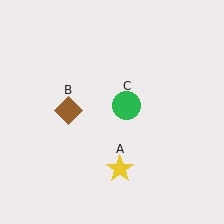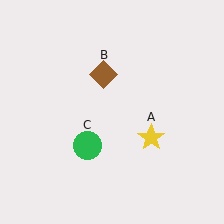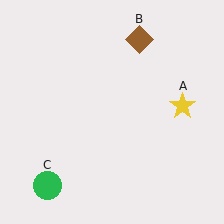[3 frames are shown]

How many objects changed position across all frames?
3 objects changed position: yellow star (object A), brown diamond (object B), green circle (object C).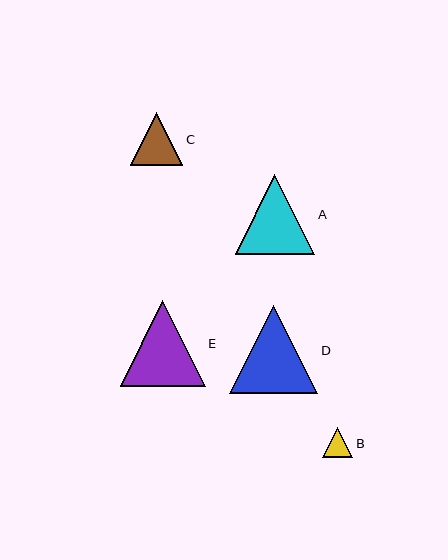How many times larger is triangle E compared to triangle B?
Triangle E is approximately 2.8 times the size of triangle B.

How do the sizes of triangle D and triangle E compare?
Triangle D and triangle E are approximately the same size.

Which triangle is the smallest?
Triangle B is the smallest with a size of approximately 30 pixels.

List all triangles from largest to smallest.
From largest to smallest: D, E, A, C, B.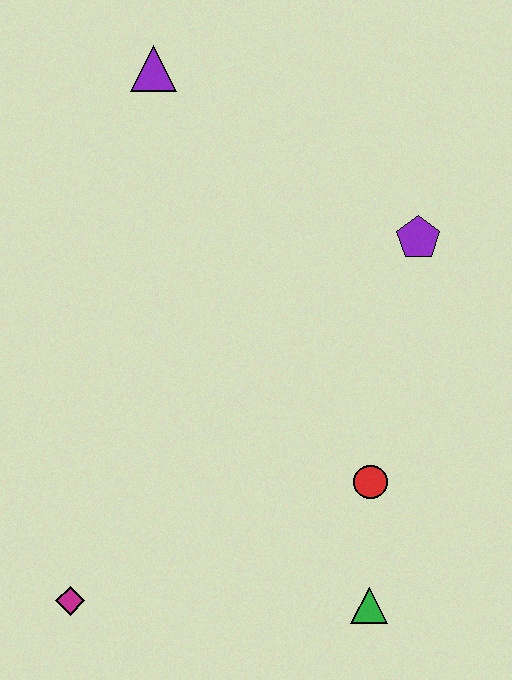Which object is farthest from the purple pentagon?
The magenta diamond is farthest from the purple pentagon.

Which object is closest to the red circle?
The green triangle is closest to the red circle.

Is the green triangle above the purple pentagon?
No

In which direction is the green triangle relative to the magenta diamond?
The green triangle is to the right of the magenta diamond.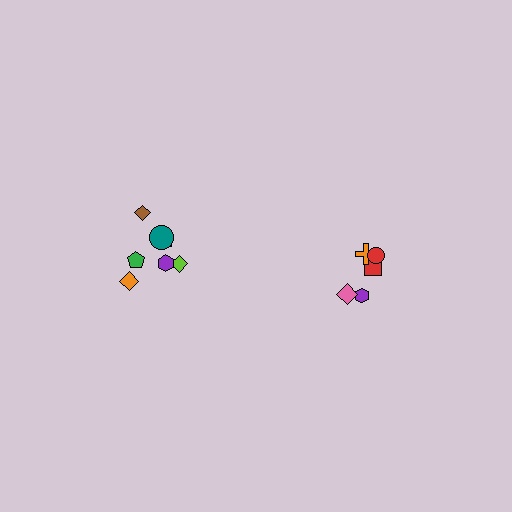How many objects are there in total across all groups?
There are 12 objects.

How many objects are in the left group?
There are 7 objects.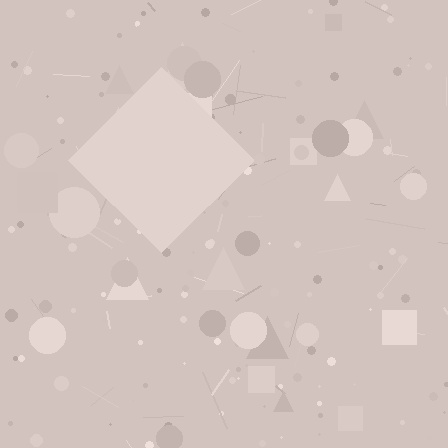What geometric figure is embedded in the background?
A diamond is embedded in the background.